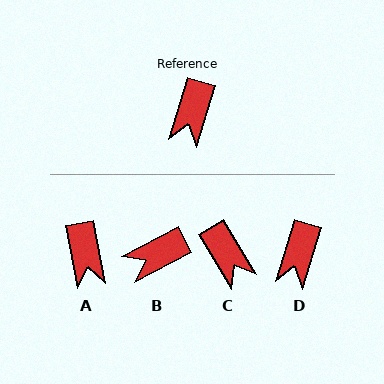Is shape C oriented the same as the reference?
No, it is off by about 48 degrees.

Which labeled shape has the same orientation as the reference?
D.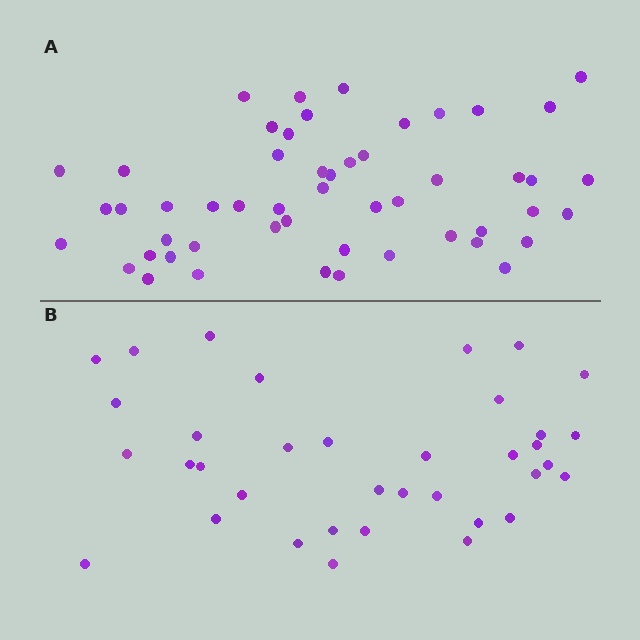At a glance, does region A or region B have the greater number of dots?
Region A (the top region) has more dots.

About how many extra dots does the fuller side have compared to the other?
Region A has approximately 15 more dots than region B.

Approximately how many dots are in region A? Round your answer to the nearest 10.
About 50 dots. (The exact count is 52, which rounds to 50.)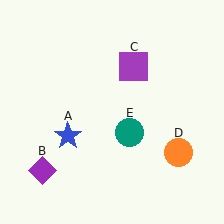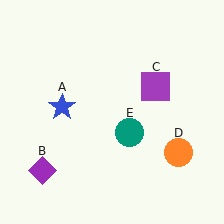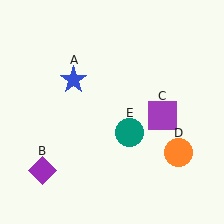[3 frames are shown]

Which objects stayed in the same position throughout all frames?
Purple diamond (object B) and orange circle (object D) and teal circle (object E) remained stationary.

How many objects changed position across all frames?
2 objects changed position: blue star (object A), purple square (object C).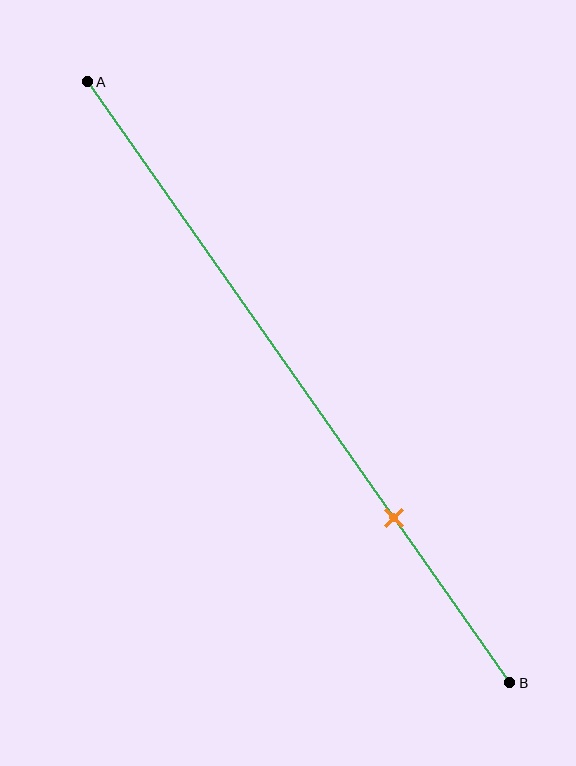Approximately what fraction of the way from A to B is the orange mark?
The orange mark is approximately 75% of the way from A to B.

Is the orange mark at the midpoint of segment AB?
No, the mark is at about 75% from A, not at the 50% midpoint.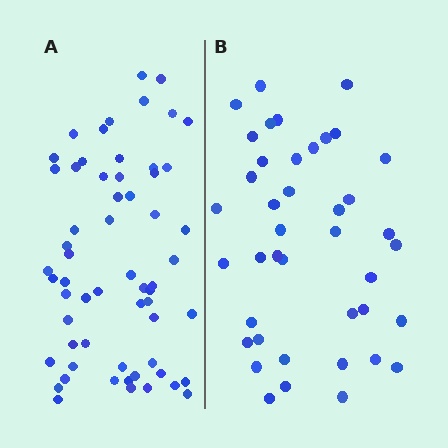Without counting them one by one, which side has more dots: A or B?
Region A (the left region) has more dots.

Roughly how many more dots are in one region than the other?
Region A has approximately 20 more dots than region B.